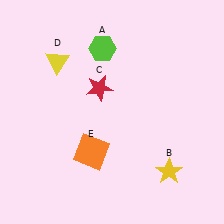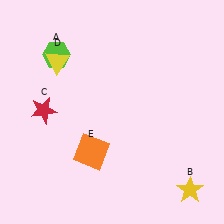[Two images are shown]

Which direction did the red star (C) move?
The red star (C) moved left.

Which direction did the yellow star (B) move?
The yellow star (B) moved right.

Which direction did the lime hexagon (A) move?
The lime hexagon (A) moved left.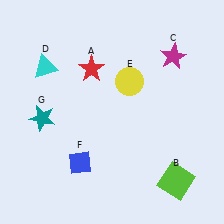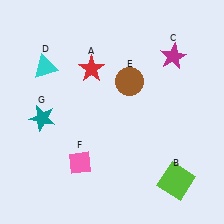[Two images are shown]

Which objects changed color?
E changed from yellow to brown. F changed from blue to pink.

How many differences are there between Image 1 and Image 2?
There are 2 differences between the two images.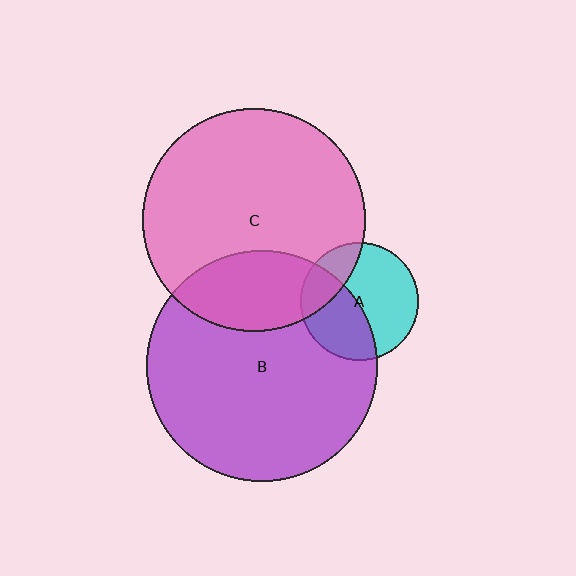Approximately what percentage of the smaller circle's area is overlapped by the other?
Approximately 25%.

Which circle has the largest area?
Circle B (purple).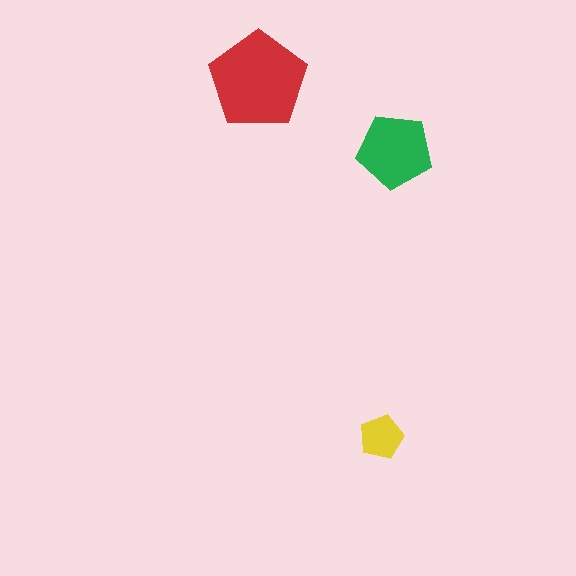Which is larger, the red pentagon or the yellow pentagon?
The red one.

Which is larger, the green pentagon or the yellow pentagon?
The green one.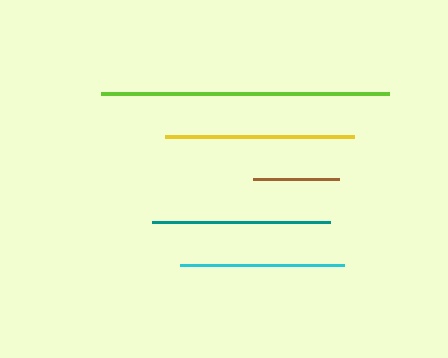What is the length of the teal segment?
The teal segment is approximately 178 pixels long.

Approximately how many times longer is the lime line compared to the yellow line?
The lime line is approximately 1.5 times the length of the yellow line.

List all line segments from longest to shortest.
From longest to shortest: lime, yellow, teal, cyan, brown.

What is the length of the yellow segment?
The yellow segment is approximately 189 pixels long.